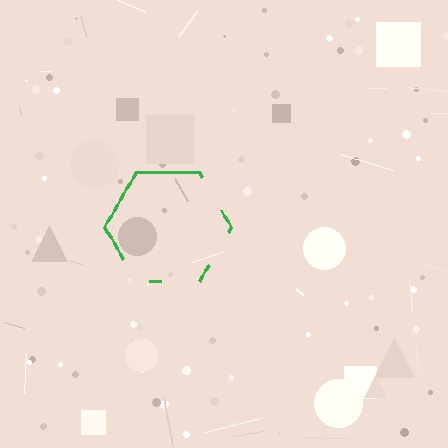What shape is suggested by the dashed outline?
The dashed outline suggests a hexagon.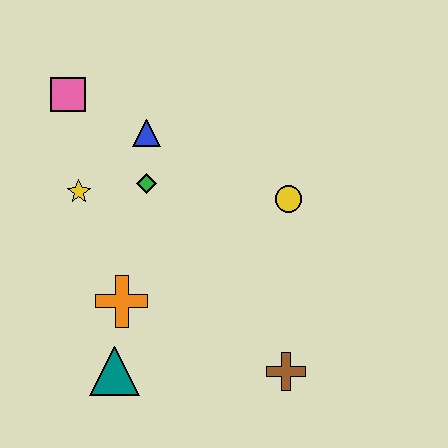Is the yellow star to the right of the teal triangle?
No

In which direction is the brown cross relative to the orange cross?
The brown cross is to the right of the orange cross.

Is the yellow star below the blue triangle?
Yes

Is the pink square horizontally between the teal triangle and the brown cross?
No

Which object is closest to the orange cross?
The teal triangle is closest to the orange cross.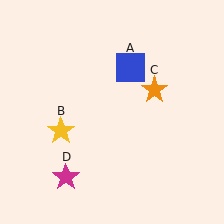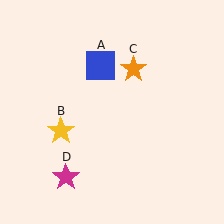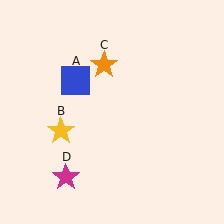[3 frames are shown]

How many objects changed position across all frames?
2 objects changed position: blue square (object A), orange star (object C).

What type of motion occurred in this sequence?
The blue square (object A), orange star (object C) rotated counterclockwise around the center of the scene.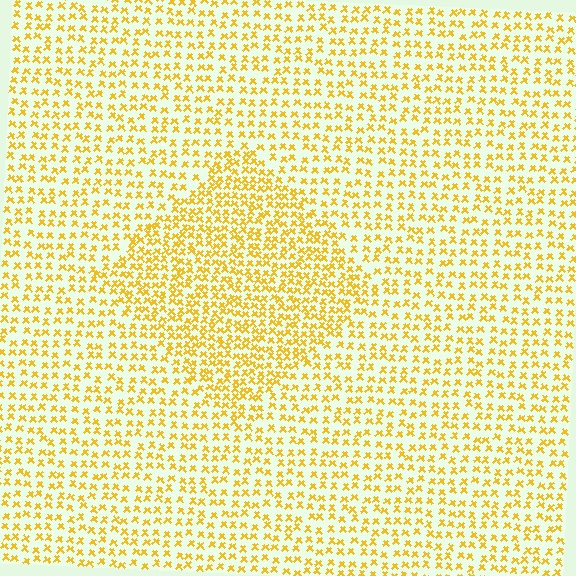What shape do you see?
I see a diamond.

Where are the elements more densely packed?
The elements are more densely packed inside the diamond boundary.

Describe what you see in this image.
The image contains small yellow elements arranged at two different densities. A diamond-shaped region is visible where the elements are more densely packed than the surrounding area.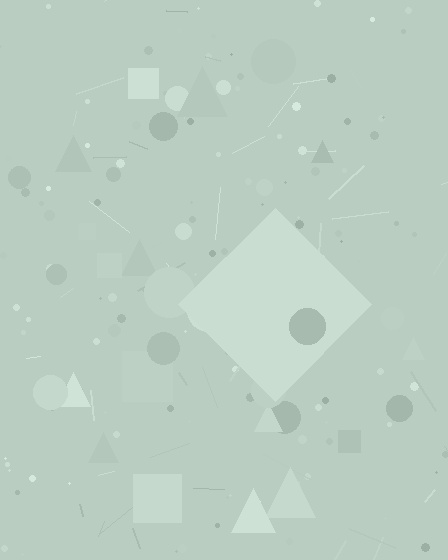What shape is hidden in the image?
A diamond is hidden in the image.